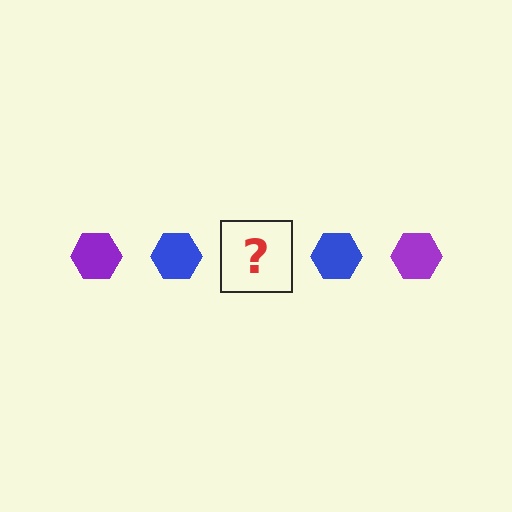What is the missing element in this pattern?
The missing element is a purple hexagon.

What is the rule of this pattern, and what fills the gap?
The rule is that the pattern cycles through purple, blue hexagons. The gap should be filled with a purple hexagon.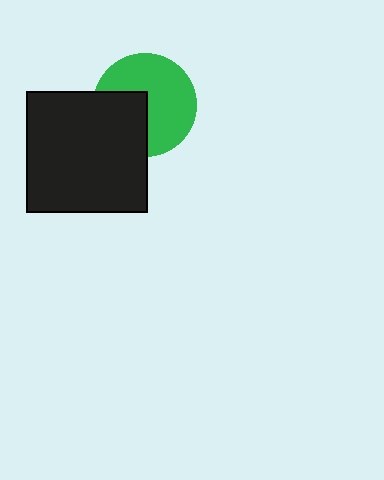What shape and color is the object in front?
The object in front is a black square.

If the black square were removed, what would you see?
You would see the complete green circle.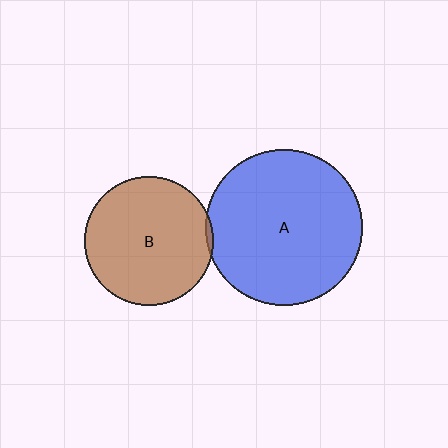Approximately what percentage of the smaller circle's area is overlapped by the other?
Approximately 5%.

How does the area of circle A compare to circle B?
Approximately 1.5 times.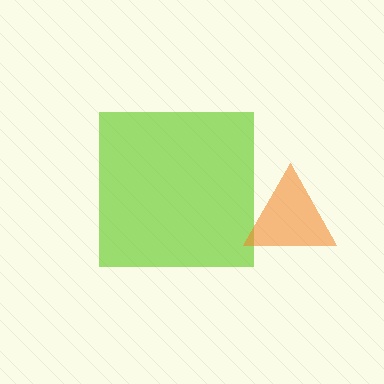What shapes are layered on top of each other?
The layered shapes are: a lime square, an orange triangle.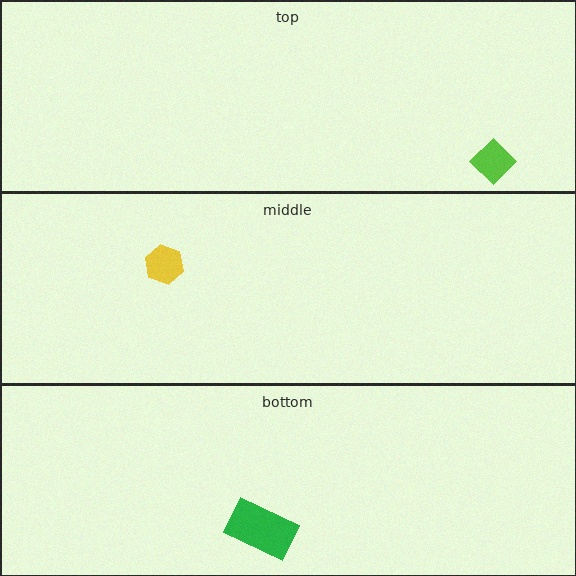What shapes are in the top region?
The lime diamond.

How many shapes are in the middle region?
1.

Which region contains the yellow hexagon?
The middle region.